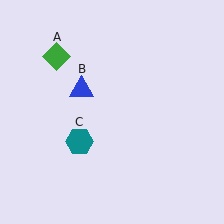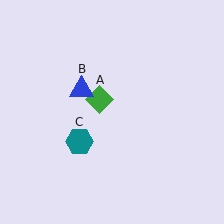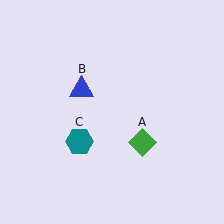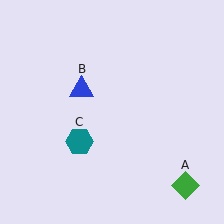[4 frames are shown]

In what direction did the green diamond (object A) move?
The green diamond (object A) moved down and to the right.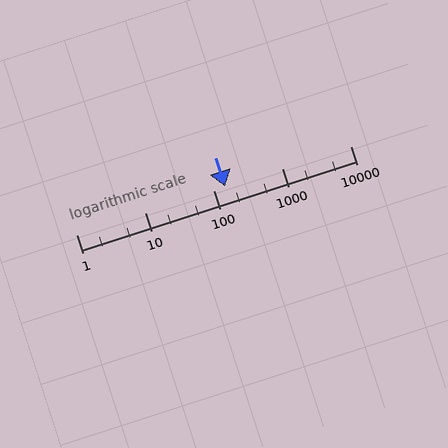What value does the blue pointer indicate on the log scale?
The pointer indicates approximately 150.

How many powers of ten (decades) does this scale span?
The scale spans 4 decades, from 1 to 10000.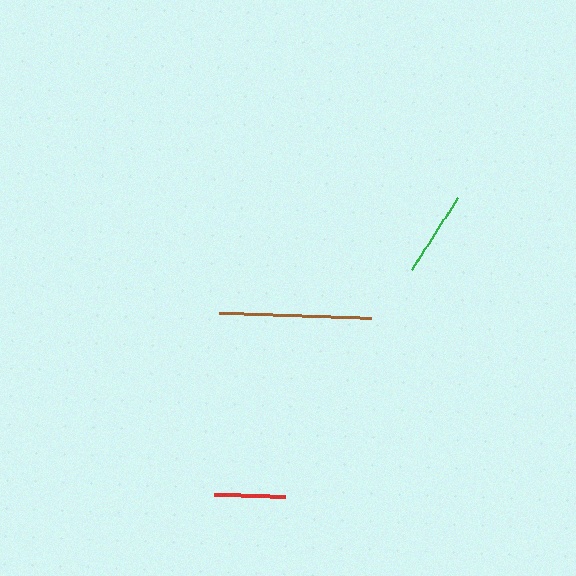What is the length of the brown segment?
The brown segment is approximately 152 pixels long.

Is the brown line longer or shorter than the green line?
The brown line is longer than the green line.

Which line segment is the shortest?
The red line is the shortest at approximately 72 pixels.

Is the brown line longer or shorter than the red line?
The brown line is longer than the red line.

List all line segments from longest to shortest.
From longest to shortest: brown, green, red.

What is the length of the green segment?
The green segment is approximately 86 pixels long.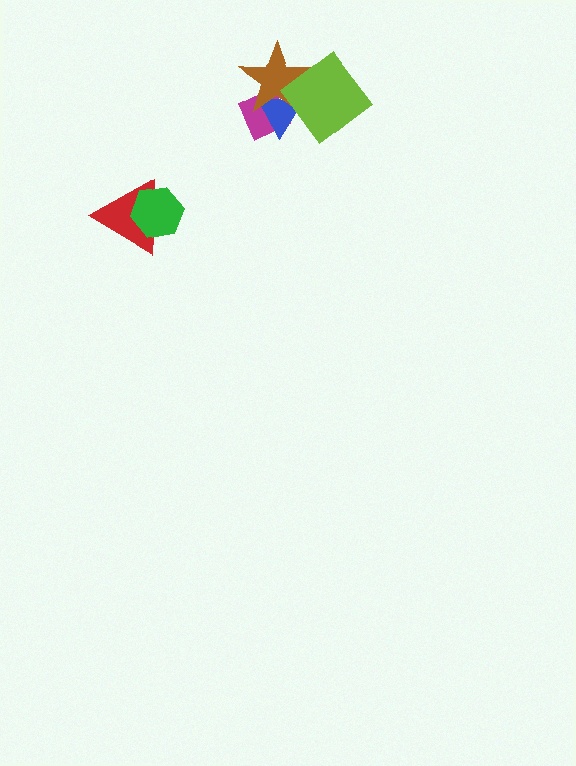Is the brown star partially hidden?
Yes, it is partially covered by another shape.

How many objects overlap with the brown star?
3 objects overlap with the brown star.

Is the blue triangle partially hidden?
Yes, it is partially covered by another shape.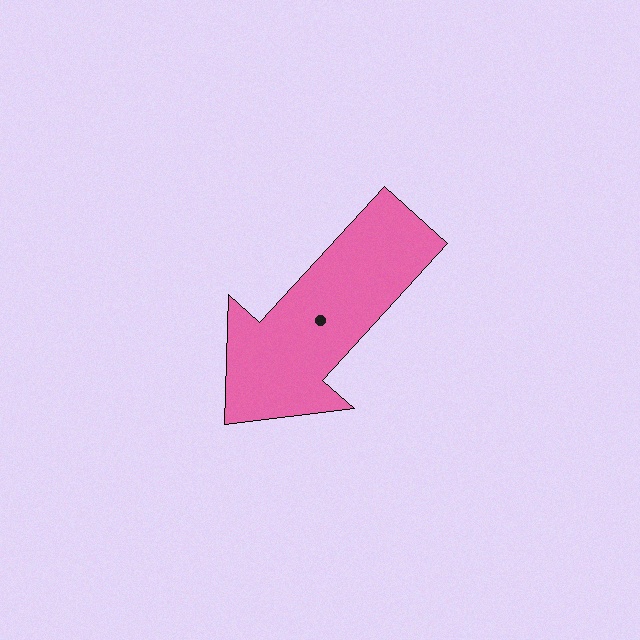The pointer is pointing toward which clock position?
Roughly 7 o'clock.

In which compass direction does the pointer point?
Southwest.